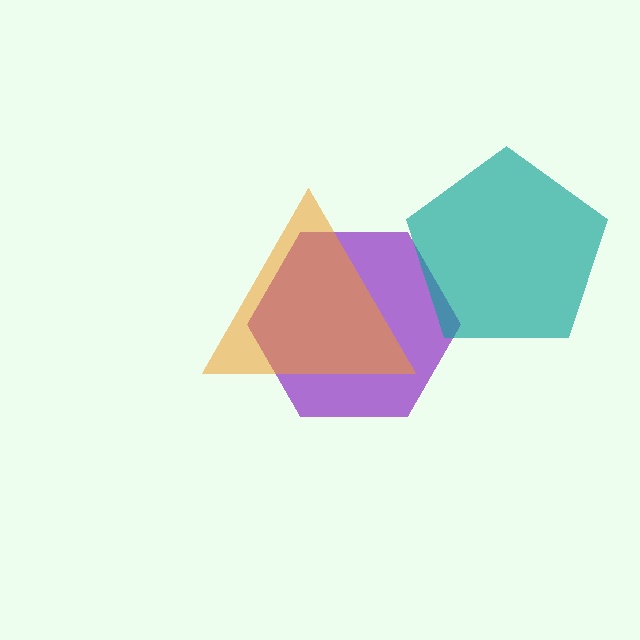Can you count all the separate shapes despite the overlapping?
Yes, there are 3 separate shapes.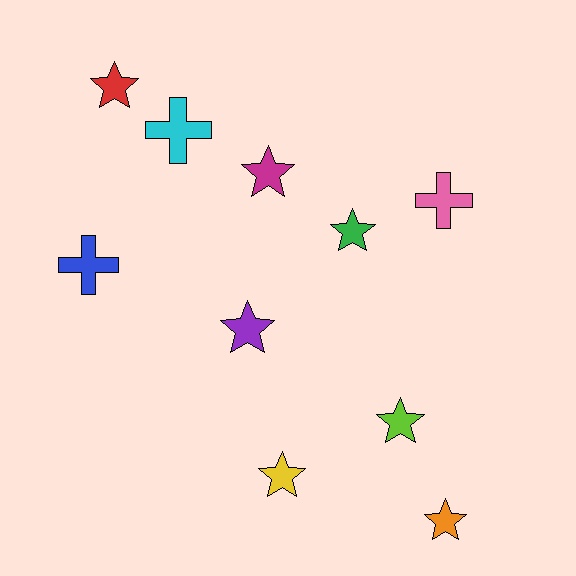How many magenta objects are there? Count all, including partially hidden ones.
There is 1 magenta object.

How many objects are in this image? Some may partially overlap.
There are 10 objects.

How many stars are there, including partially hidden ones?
There are 7 stars.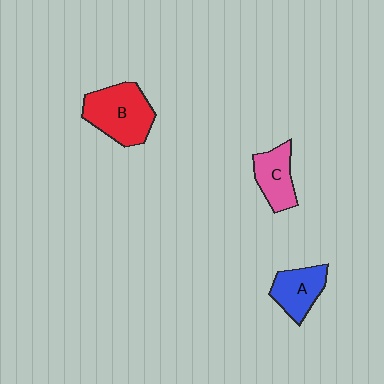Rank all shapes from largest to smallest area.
From largest to smallest: B (red), A (blue), C (pink).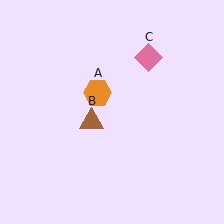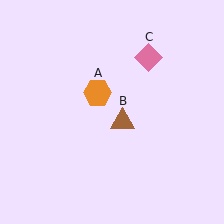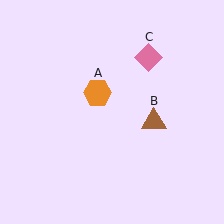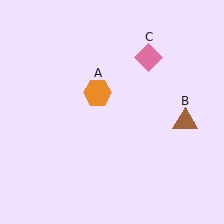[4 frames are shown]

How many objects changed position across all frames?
1 object changed position: brown triangle (object B).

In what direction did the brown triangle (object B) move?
The brown triangle (object B) moved right.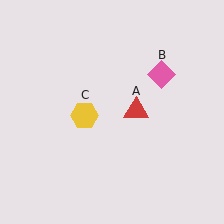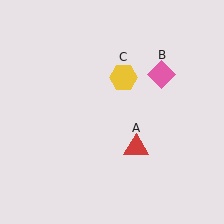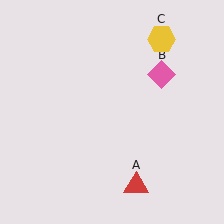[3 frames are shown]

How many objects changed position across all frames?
2 objects changed position: red triangle (object A), yellow hexagon (object C).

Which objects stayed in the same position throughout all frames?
Pink diamond (object B) remained stationary.